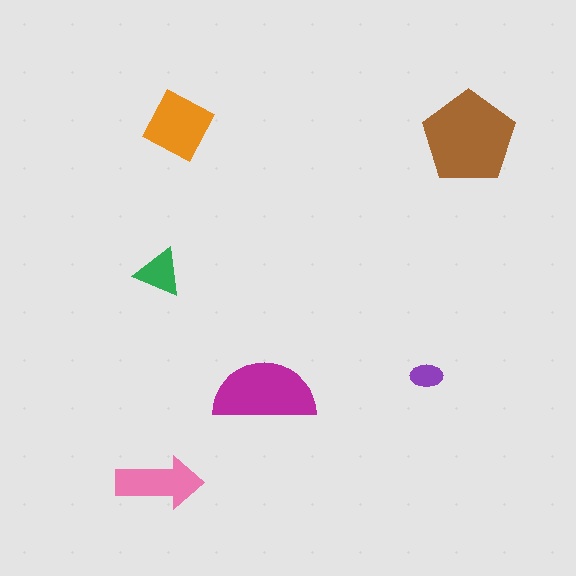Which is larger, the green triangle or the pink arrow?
The pink arrow.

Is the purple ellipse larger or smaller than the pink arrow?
Smaller.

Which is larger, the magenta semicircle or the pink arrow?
The magenta semicircle.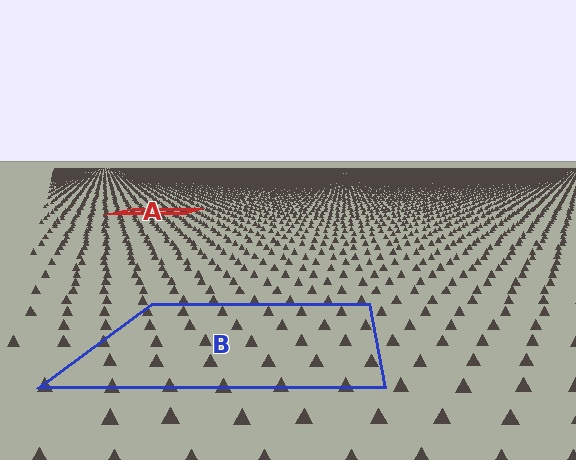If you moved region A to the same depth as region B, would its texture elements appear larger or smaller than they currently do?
They would appear larger. At a closer depth, the same texture elements are projected at a bigger on-screen size.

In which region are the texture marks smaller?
The texture marks are smaller in region A, because it is farther away.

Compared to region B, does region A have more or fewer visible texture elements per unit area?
Region A has more texture elements per unit area — they are packed more densely because it is farther away.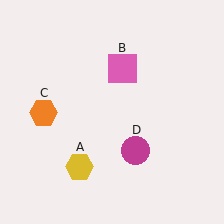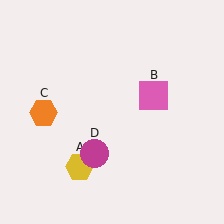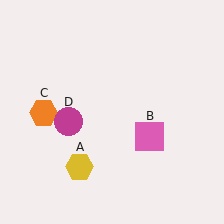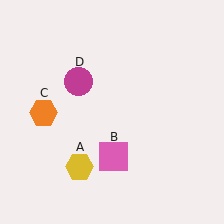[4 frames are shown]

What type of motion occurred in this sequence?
The pink square (object B), magenta circle (object D) rotated clockwise around the center of the scene.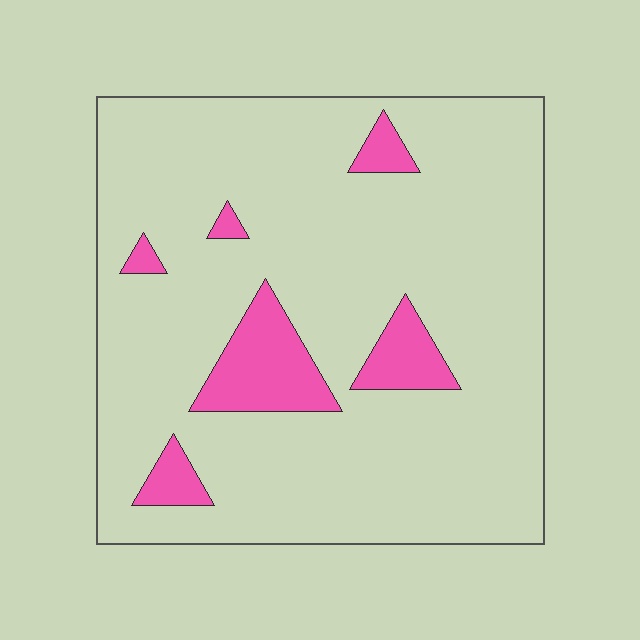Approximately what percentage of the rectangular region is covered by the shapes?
Approximately 10%.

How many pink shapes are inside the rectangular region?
6.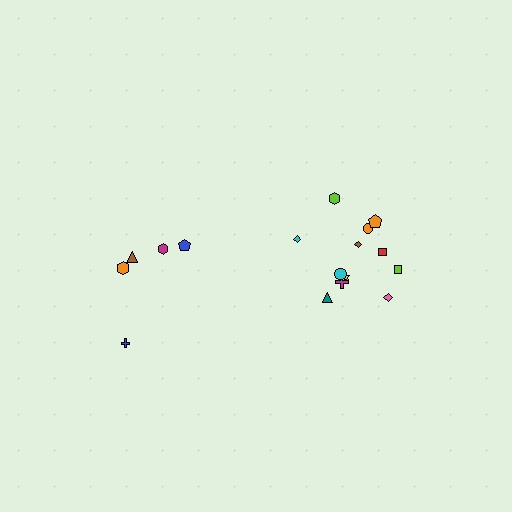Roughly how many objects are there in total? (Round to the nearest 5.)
Roughly 15 objects in total.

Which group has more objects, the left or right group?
The right group.